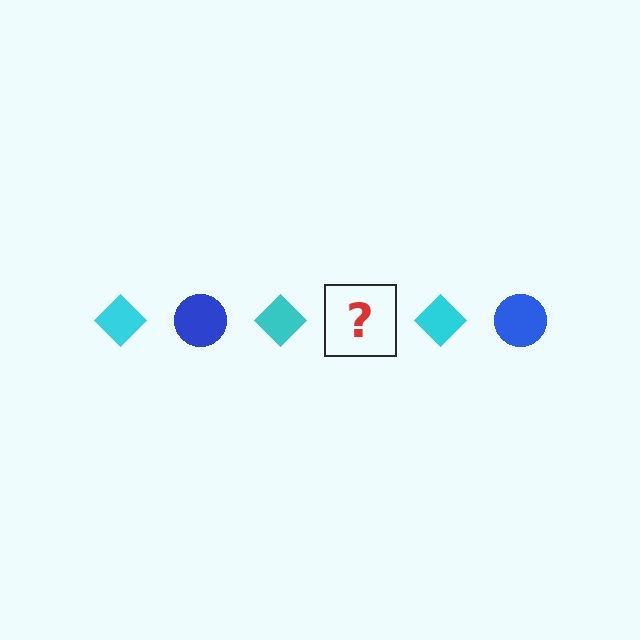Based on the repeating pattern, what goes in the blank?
The blank should be a blue circle.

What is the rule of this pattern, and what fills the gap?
The rule is that the pattern alternates between cyan diamond and blue circle. The gap should be filled with a blue circle.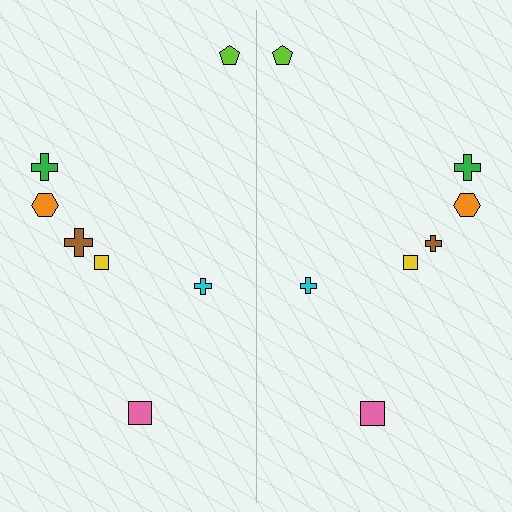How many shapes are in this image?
There are 14 shapes in this image.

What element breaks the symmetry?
The brown cross on the right side has a different size than its mirror counterpart.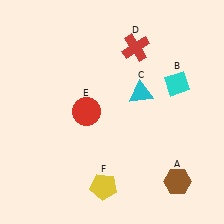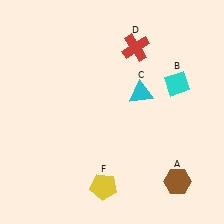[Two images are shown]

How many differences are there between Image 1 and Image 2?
There is 1 difference between the two images.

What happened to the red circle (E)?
The red circle (E) was removed in Image 2. It was in the top-left area of Image 1.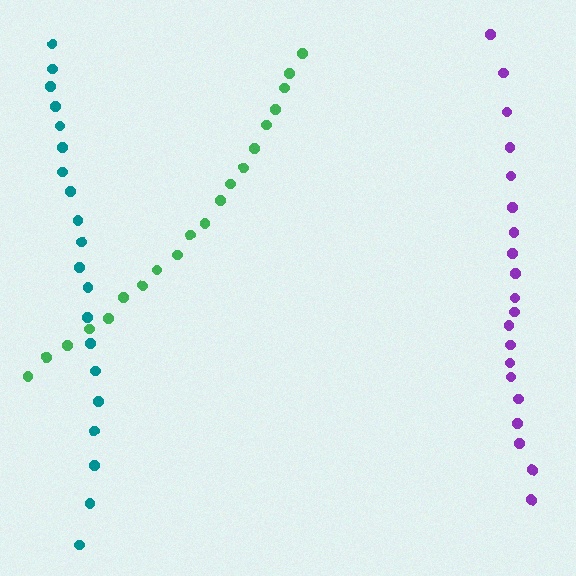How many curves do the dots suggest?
There are 3 distinct paths.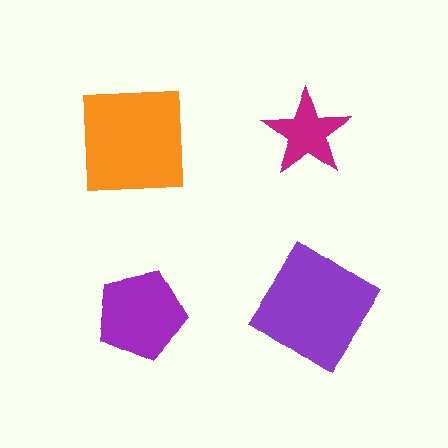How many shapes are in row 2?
2 shapes.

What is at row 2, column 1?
A purple pentagon.